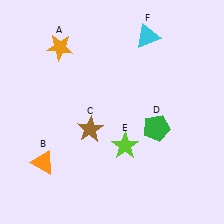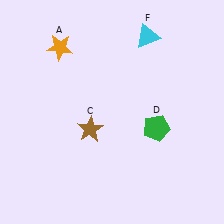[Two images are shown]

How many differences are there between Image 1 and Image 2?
There are 2 differences between the two images.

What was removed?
The orange triangle (B), the lime star (E) were removed in Image 2.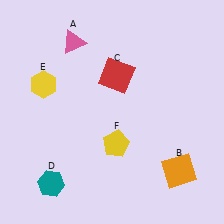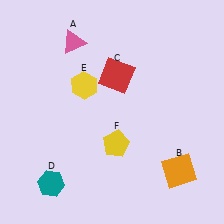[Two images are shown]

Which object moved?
The yellow hexagon (E) moved right.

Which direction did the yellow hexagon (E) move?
The yellow hexagon (E) moved right.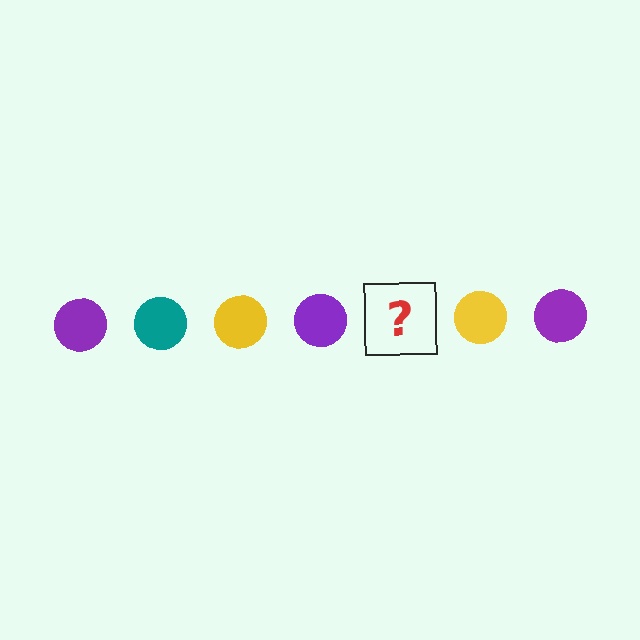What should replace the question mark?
The question mark should be replaced with a teal circle.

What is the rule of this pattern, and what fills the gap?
The rule is that the pattern cycles through purple, teal, yellow circles. The gap should be filled with a teal circle.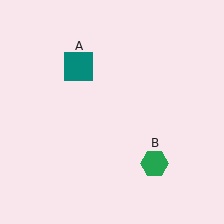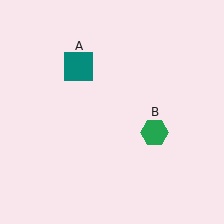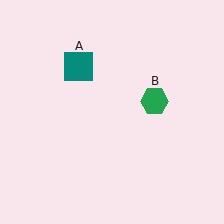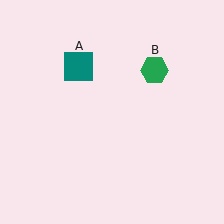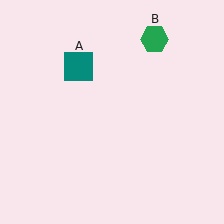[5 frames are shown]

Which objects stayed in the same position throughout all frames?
Teal square (object A) remained stationary.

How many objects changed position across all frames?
1 object changed position: green hexagon (object B).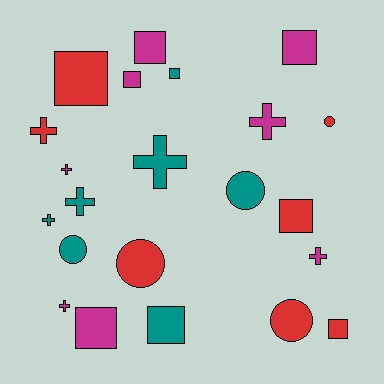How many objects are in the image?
There are 22 objects.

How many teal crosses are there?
There are 3 teal crosses.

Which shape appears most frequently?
Square, with 9 objects.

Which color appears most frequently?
Magenta, with 8 objects.